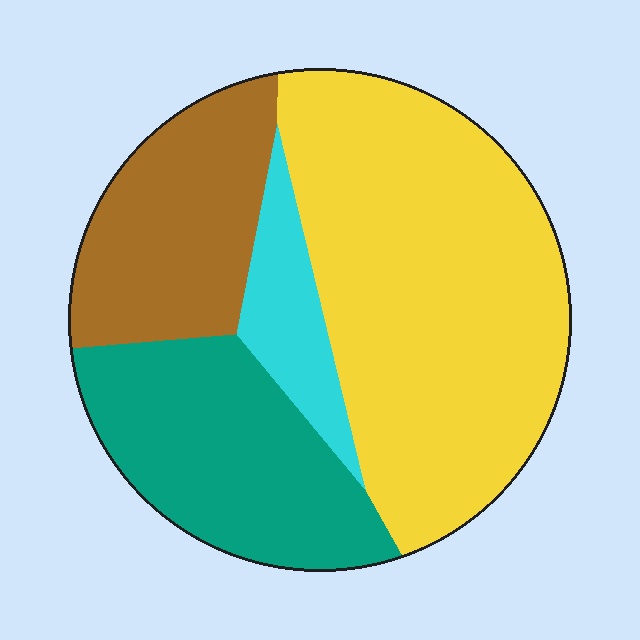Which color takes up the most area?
Yellow, at roughly 50%.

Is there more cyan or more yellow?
Yellow.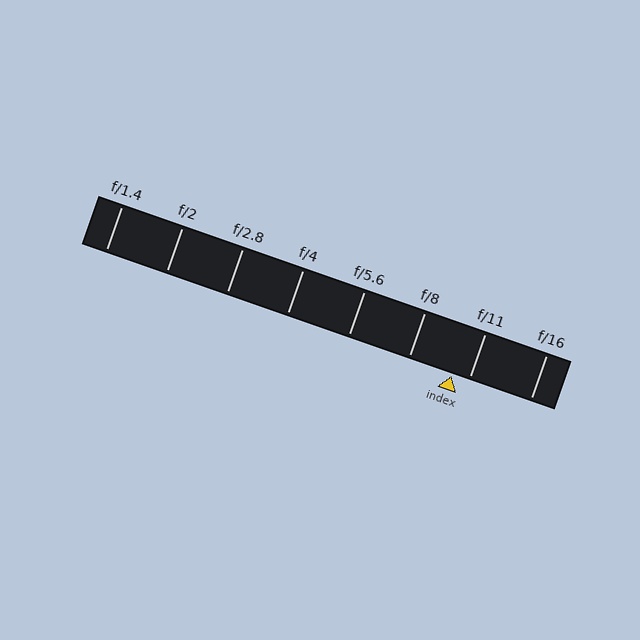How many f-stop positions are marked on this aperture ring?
There are 8 f-stop positions marked.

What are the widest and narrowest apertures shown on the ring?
The widest aperture shown is f/1.4 and the narrowest is f/16.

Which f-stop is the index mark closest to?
The index mark is closest to f/11.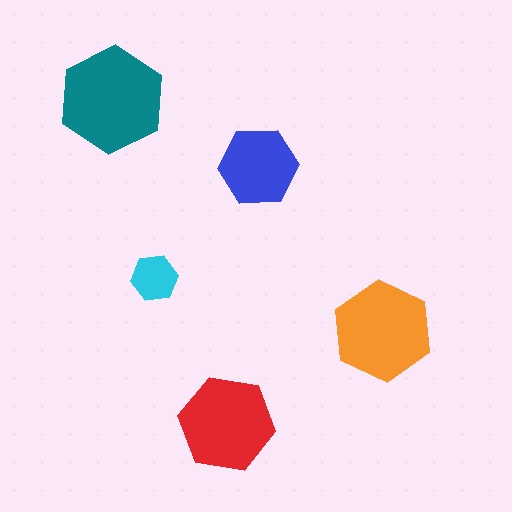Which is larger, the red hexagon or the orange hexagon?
The orange one.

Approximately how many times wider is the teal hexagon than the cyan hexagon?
About 2.5 times wider.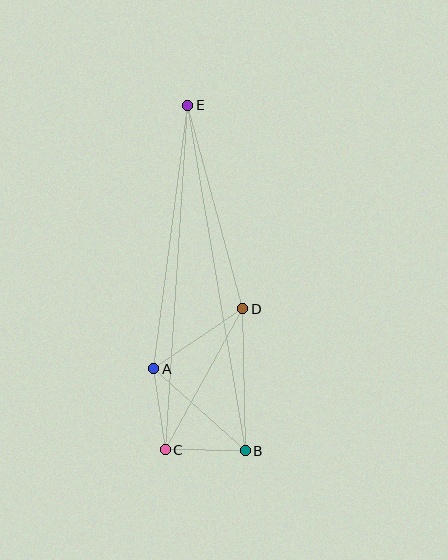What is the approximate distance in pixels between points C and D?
The distance between C and D is approximately 161 pixels.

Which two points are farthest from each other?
Points B and E are farthest from each other.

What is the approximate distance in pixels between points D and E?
The distance between D and E is approximately 211 pixels.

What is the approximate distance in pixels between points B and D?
The distance between B and D is approximately 142 pixels.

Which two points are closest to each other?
Points B and C are closest to each other.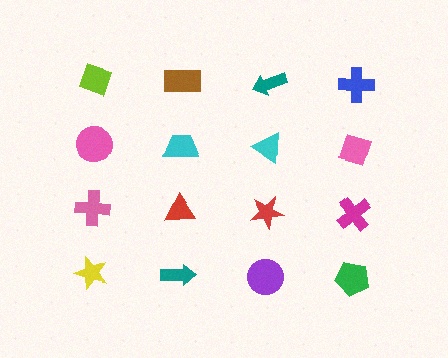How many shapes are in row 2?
4 shapes.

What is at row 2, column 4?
A pink diamond.